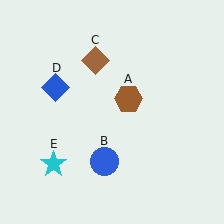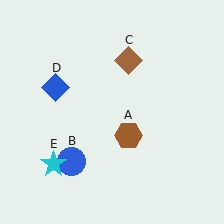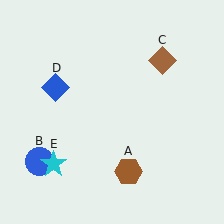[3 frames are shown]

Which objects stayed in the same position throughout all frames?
Blue diamond (object D) and cyan star (object E) remained stationary.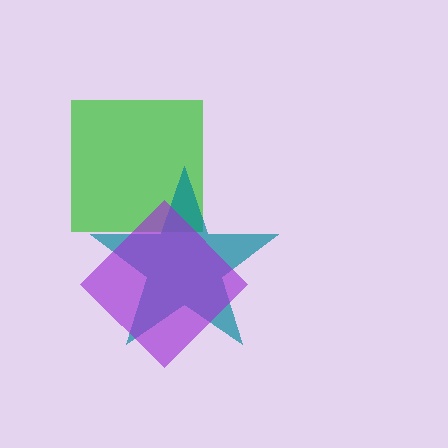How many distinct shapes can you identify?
There are 3 distinct shapes: a green square, a teal star, a purple diamond.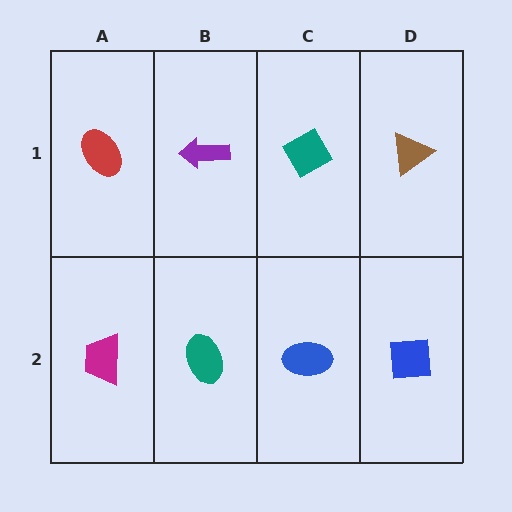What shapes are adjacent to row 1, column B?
A teal ellipse (row 2, column B), a red ellipse (row 1, column A), a teal diamond (row 1, column C).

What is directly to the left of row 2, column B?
A magenta trapezoid.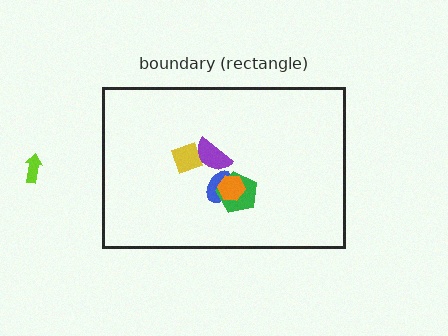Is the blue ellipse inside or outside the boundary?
Inside.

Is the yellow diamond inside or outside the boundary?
Inside.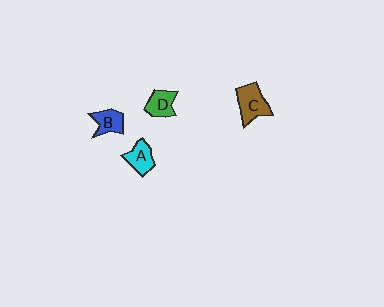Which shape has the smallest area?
Shape B (blue).